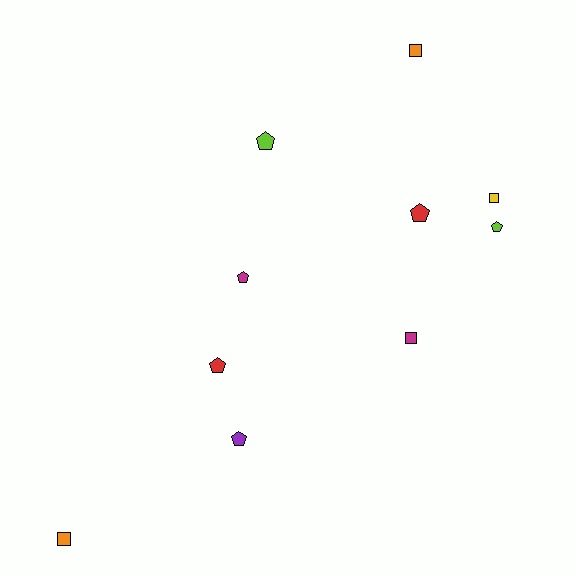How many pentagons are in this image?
There are 6 pentagons.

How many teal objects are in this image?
There are no teal objects.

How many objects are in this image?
There are 10 objects.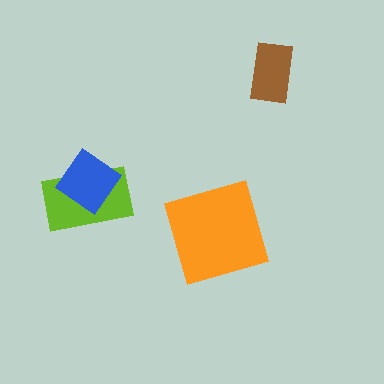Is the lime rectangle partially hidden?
Yes, it is partially covered by another shape.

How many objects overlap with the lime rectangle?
1 object overlaps with the lime rectangle.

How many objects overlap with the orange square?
0 objects overlap with the orange square.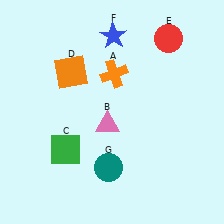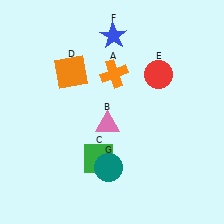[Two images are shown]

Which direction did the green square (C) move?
The green square (C) moved right.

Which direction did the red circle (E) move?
The red circle (E) moved down.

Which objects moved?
The objects that moved are: the green square (C), the red circle (E).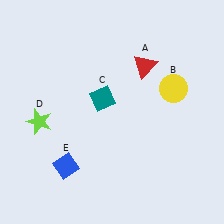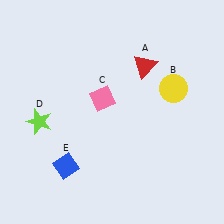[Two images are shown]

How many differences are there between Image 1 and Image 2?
There is 1 difference between the two images.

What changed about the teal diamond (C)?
In Image 1, C is teal. In Image 2, it changed to pink.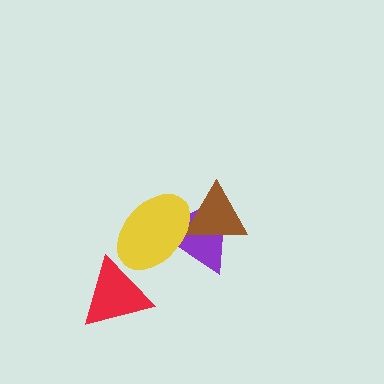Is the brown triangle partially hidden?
Yes, it is partially covered by another shape.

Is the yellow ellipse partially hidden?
Yes, it is partially covered by another shape.